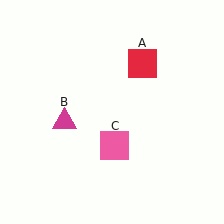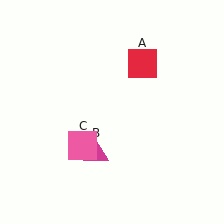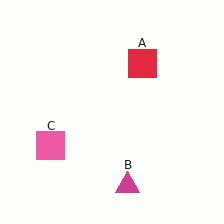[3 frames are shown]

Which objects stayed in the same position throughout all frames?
Red square (object A) remained stationary.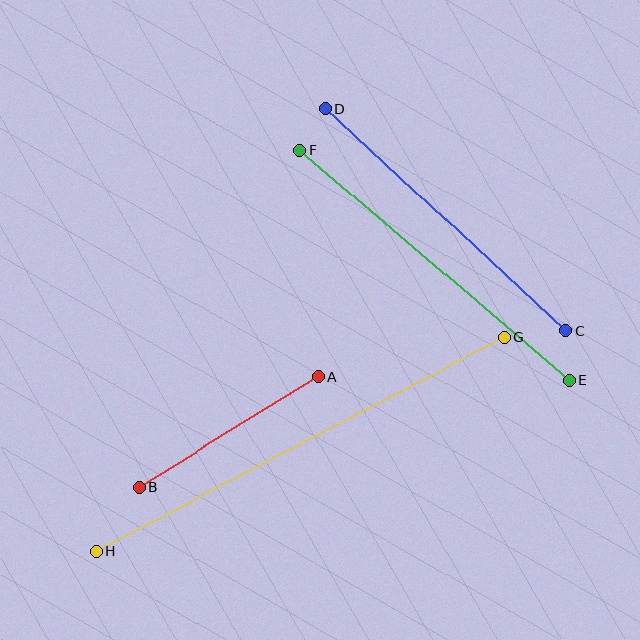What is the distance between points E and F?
The distance is approximately 354 pixels.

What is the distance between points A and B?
The distance is approximately 211 pixels.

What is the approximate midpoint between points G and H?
The midpoint is at approximately (300, 444) pixels.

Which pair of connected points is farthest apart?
Points G and H are farthest apart.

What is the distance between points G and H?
The distance is approximately 461 pixels.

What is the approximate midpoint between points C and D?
The midpoint is at approximately (446, 220) pixels.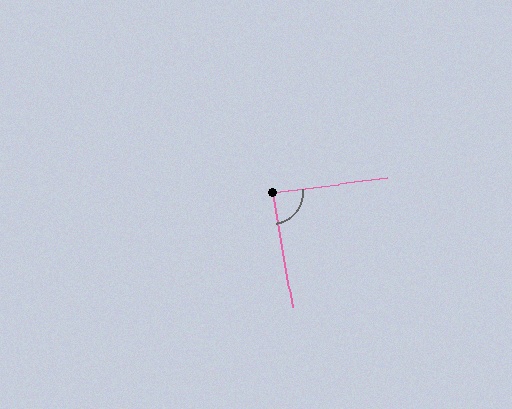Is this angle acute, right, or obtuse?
It is approximately a right angle.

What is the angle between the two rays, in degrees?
Approximately 88 degrees.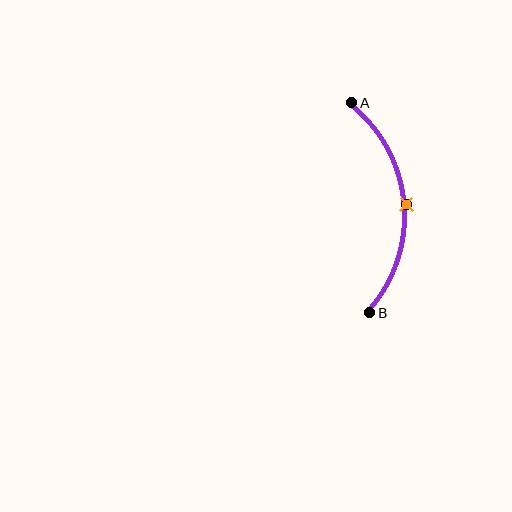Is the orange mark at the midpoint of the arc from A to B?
Yes. The orange mark lies on the arc at equal arc-length from both A and B — it is the arc midpoint.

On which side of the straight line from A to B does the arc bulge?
The arc bulges to the right of the straight line connecting A and B.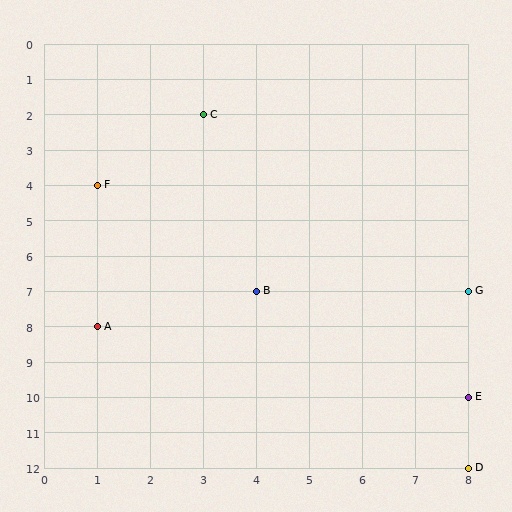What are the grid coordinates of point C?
Point C is at grid coordinates (3, 2).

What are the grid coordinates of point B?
Point B is at grid coordinates (4, 7).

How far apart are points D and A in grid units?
Points D and A are 7 columns and 4 rows apart (about 8.1 grid units diagonally).